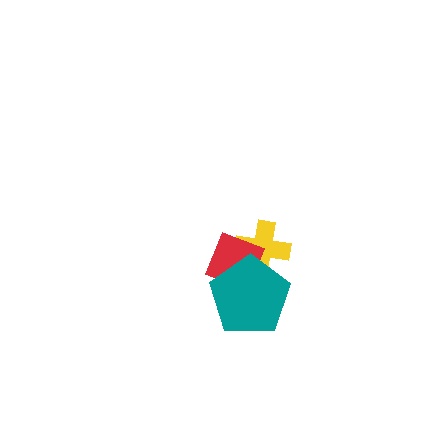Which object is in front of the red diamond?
The teal pentagon is in front of the red diamond.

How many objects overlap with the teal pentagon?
2 objects overlap with the teal pentagon.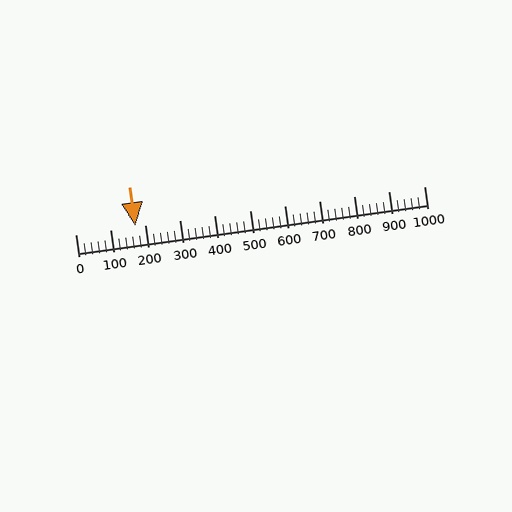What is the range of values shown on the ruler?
The ruler shows values from 0 to 1000.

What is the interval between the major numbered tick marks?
The major tick marks are spaced 100 units apart.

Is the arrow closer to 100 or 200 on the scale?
The arrow is closer to 200.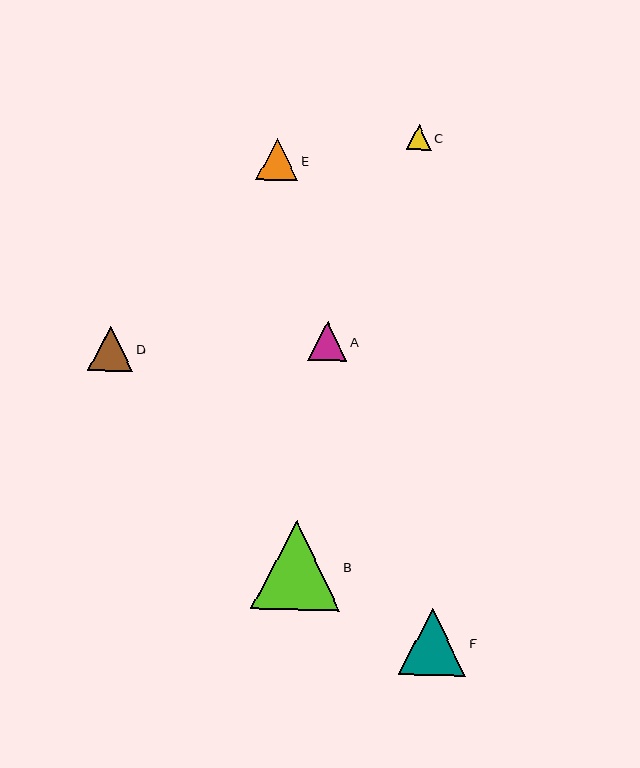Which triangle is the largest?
Triangle B is the largest with a size of approximately 89 pixels.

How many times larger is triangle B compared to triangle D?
Triangle B is approximately 2.0 times the size of triangle D.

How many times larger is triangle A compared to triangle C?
Triangle A is approximately 1.6 times the size of triangle C.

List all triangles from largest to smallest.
From largest to smallest: B, F, D, E, A, C.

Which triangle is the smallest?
Triangle C is the smallest with a size of approximately 25 pixels.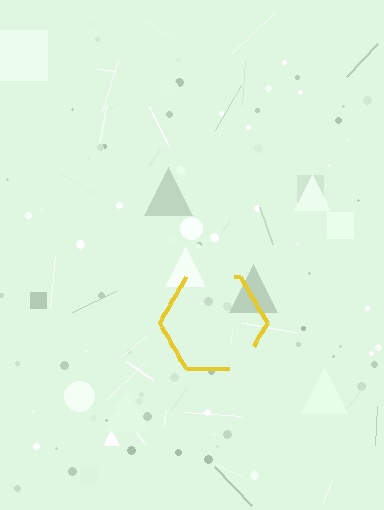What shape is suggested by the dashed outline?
The dashed outline suggests a hexagon.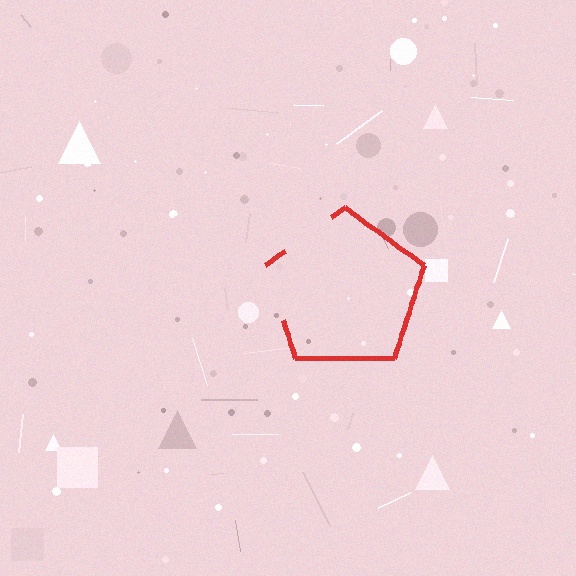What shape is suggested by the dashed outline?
The dashed outline suggests a pentagon.